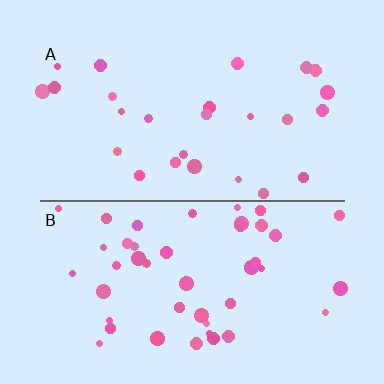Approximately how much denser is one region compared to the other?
Approximately 1.8× — region B over region A.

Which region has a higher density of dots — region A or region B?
B (the bottom).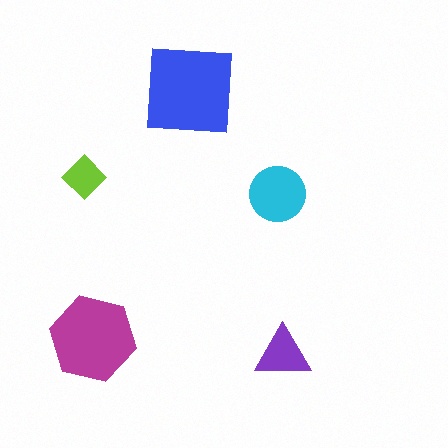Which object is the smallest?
The lime diamond.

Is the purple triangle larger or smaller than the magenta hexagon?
Smaller.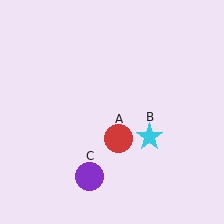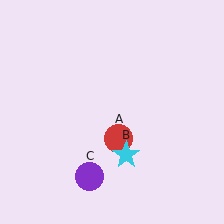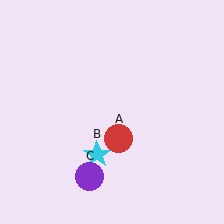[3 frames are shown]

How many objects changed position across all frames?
1 object changed position: cyan star (object B).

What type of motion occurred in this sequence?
The cyan star (object B) rotated clockwise around the center of the scene.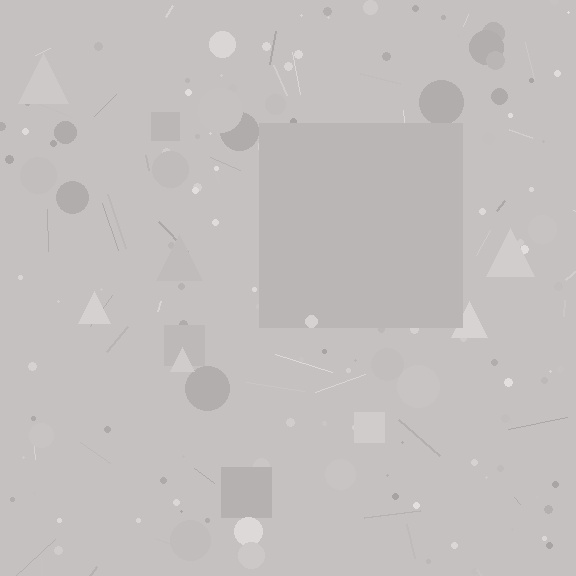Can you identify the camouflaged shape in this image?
The camouflaged shape is a square.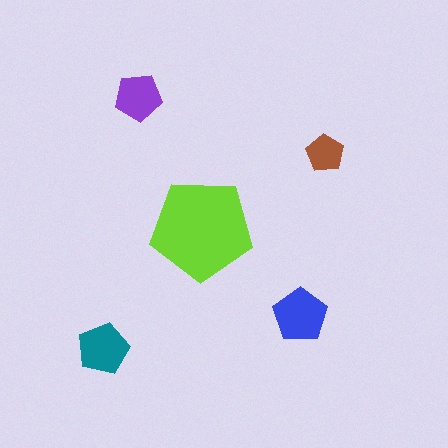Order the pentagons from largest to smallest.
the lime one, the blue one, the teal one, the purple one, the brown one.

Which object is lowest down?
The teal pentagon is bottommost.